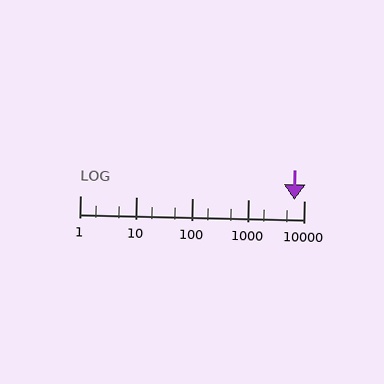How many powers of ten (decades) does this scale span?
The scale spans 4 decades, from 1 to 10000.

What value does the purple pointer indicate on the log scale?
The pointer indicates approximately 6800.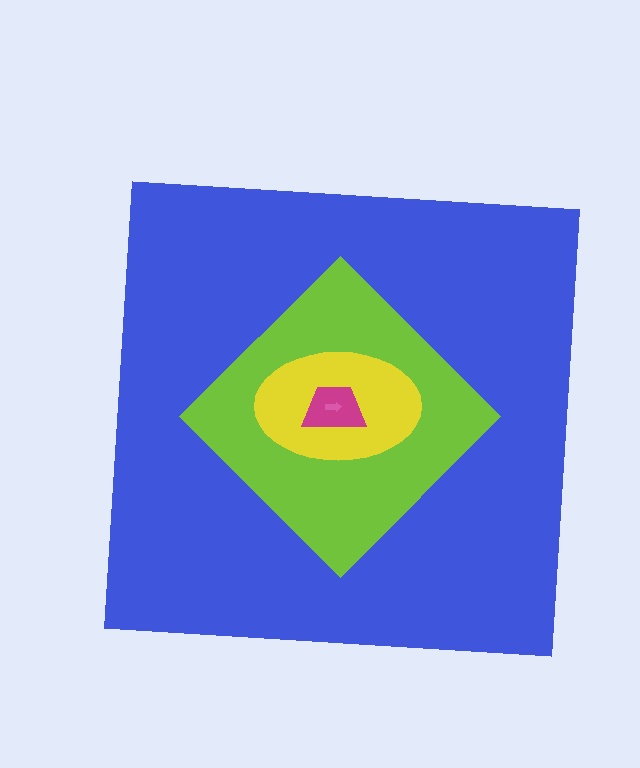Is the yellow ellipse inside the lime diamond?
Yes.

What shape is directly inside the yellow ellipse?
The magenta trapezoid.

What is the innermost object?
The pink arrow.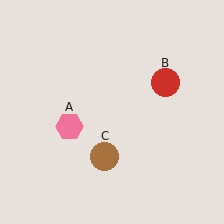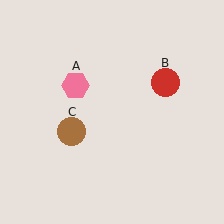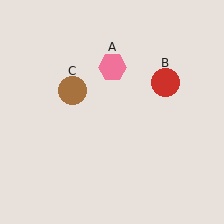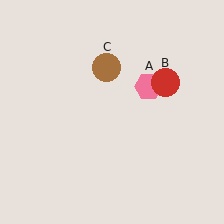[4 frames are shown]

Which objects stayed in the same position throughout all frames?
Red circle (object B) remained stationary.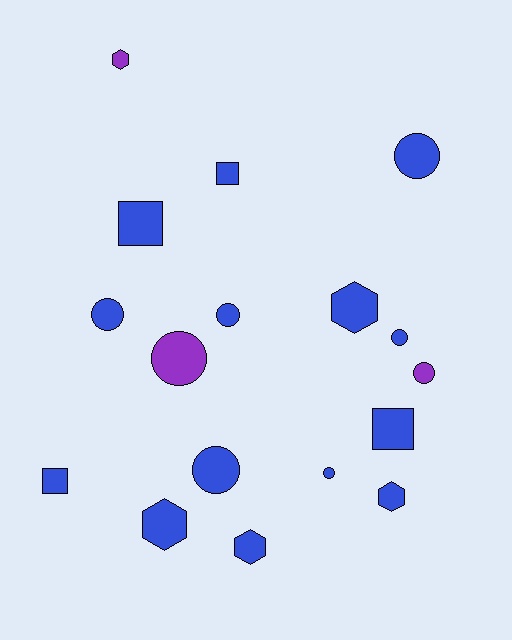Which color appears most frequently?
Blue, with 14 objects.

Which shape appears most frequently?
Circle, with 8 objects.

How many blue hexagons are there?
There are 4 blue hexagons.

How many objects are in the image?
There are 17 objects.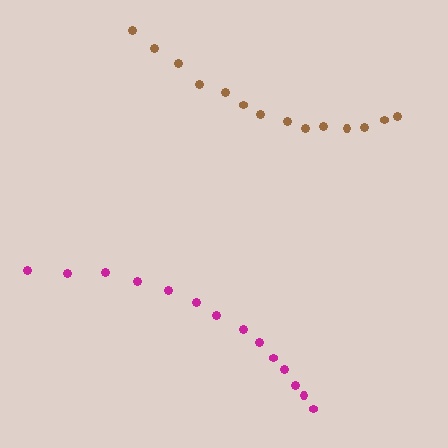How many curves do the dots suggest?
There are 2 distinct paths.